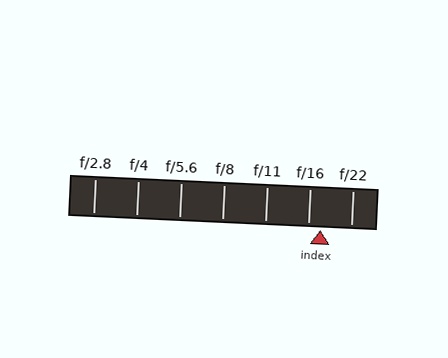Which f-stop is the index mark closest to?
The index mark is closest to f/16.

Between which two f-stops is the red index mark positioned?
The index mark is between f/16 and f/22.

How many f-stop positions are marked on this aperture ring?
There are 7 f-stop positions marked.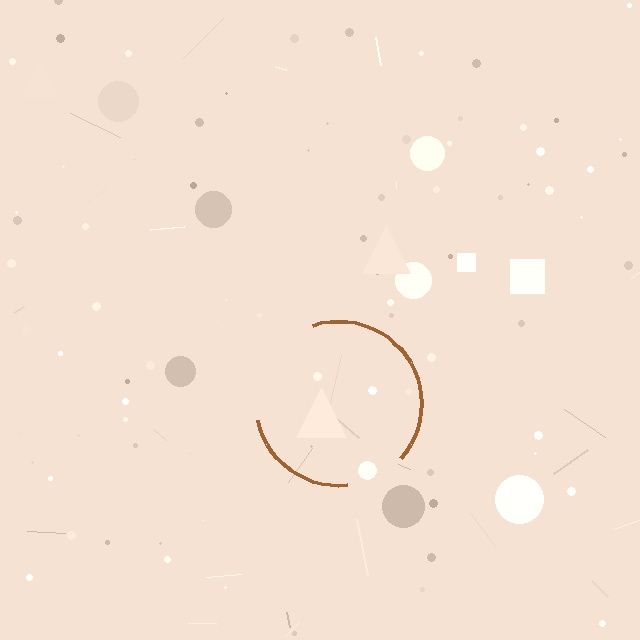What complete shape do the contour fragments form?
The contour fragments form a circle.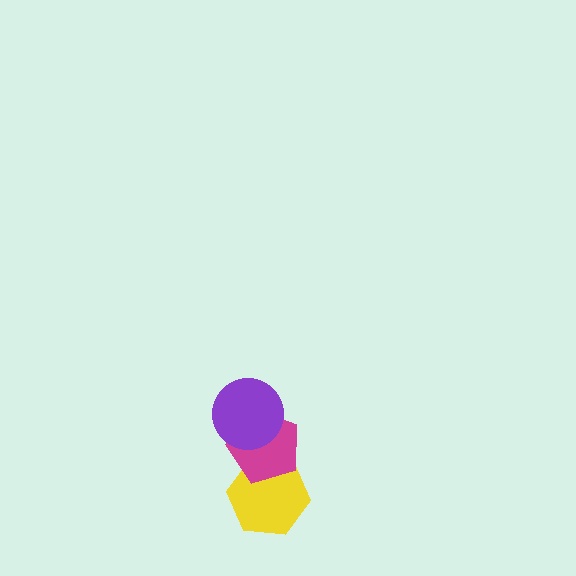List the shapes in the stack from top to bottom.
From top to bottom: the purple circle, the magenta pentagon, the yellow hexagon.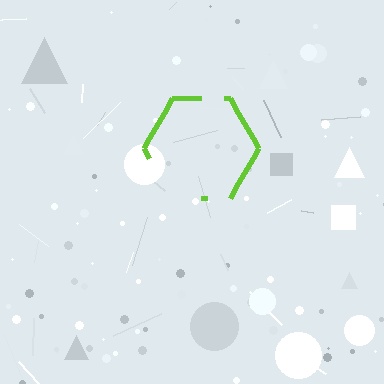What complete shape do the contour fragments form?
The contour fragments form a hexagon.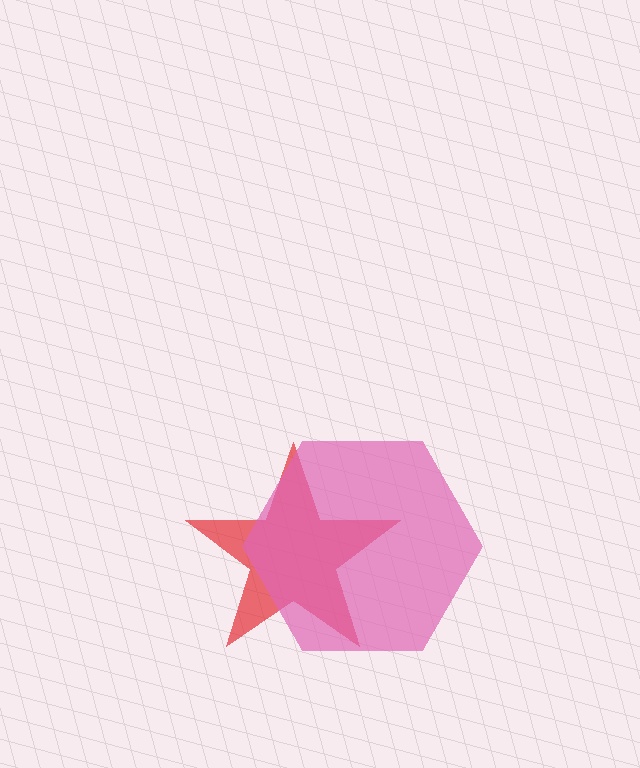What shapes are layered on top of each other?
The layered shapes are: a red star, a pink hexagon.